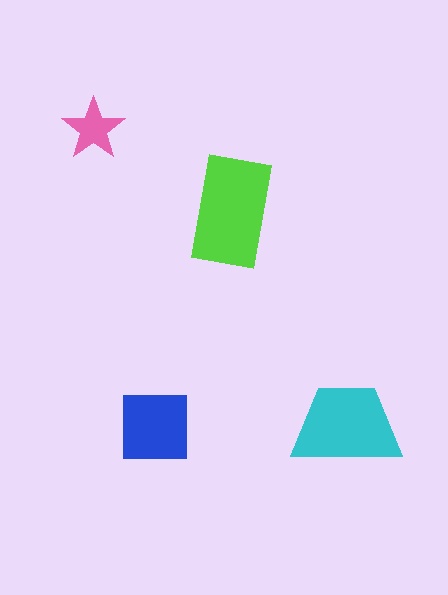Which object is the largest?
The lime rectangle.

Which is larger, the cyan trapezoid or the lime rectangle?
The lime rectangle.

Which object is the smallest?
The pink star.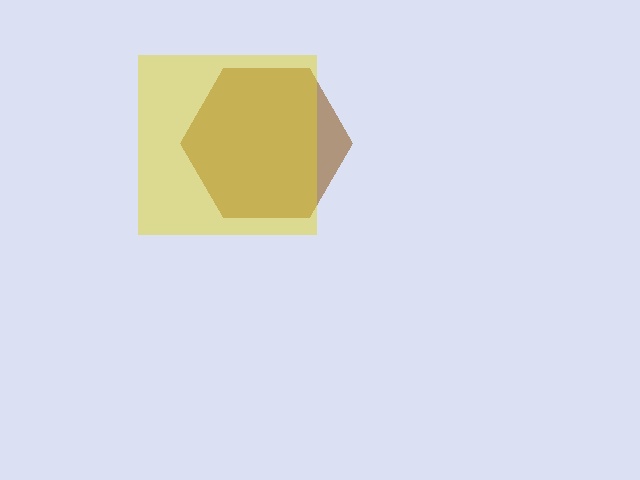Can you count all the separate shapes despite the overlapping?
Yes, there are 2 separate shapes.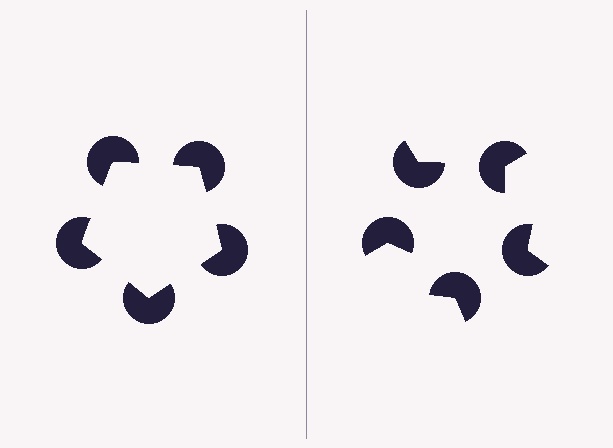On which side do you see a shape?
An illusory pentagon appears on the left side. On the right side the wedge cuts are rotated, so no coherent shape forms.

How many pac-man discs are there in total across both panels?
10 — 5 on each side.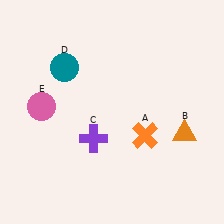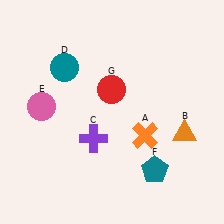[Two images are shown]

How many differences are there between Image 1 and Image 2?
There are 2 differences between the two images.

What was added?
A teal pentagon (F), a red circle (G) were added in Image 2.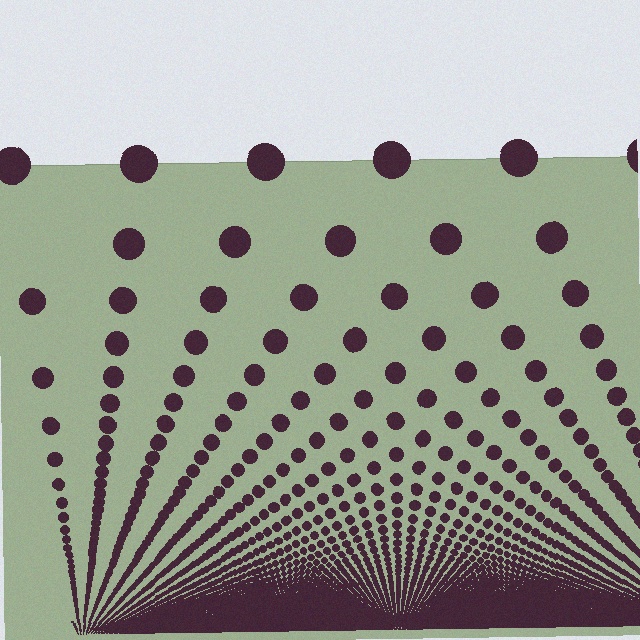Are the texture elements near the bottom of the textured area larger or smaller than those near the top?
Smaller. The gradient is inverted — elements near the bottom are smaller and denser.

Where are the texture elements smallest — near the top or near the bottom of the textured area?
Near the bottom.